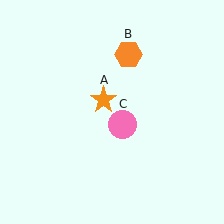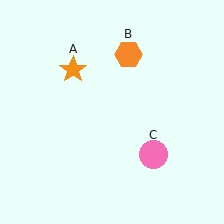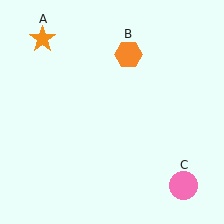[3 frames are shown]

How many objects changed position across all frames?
2 objects changed position: orange star (object A), pink circle (object C).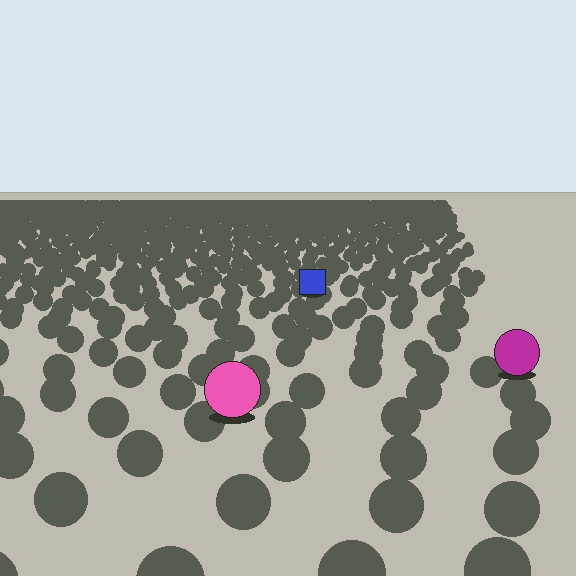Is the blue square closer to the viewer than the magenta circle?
No. The magenta circle is closer — you can tell from the texture gradient: the ground texture is coarser near it.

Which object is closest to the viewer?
The pink circle is closest. The texture marks near it are larger and more spread out.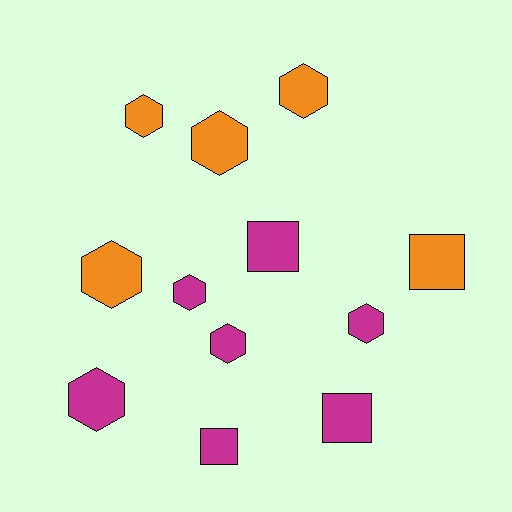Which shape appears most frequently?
Hexagon, with 8 objects.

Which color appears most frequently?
Magenta, with 7 objects.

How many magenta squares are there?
There are 3 magenta squares.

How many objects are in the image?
There are 12 objects.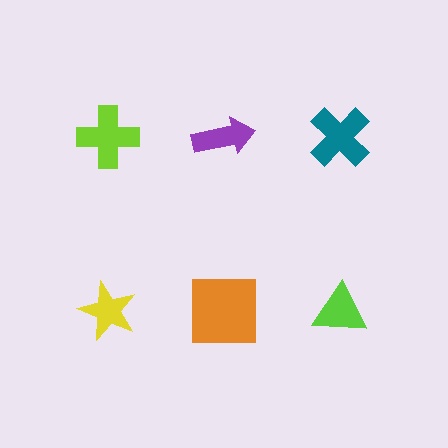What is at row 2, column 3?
A lime triangle.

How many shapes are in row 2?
3 shapes.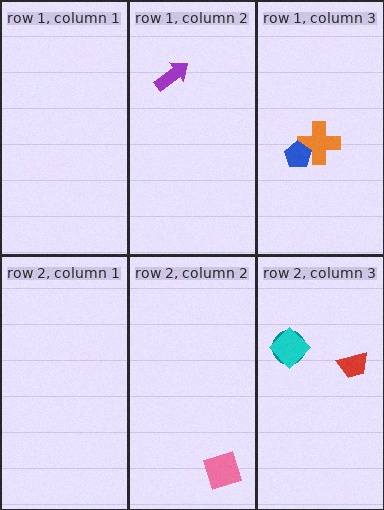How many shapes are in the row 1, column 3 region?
2.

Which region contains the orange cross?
The row 1, column 3 region.